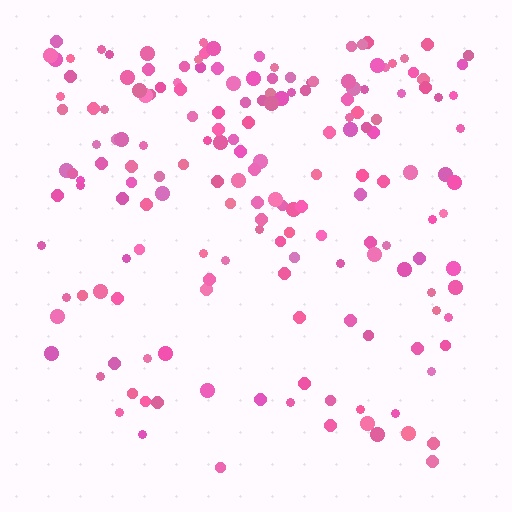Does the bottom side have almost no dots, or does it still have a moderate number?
Still a moderate number, just noticeably fewer than the top.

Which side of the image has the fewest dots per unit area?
The bottom.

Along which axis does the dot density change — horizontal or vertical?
Vertical.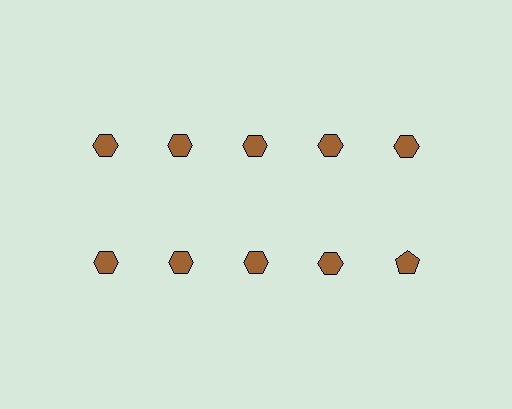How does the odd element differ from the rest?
It has a different shape: pentagon instead of hexagon.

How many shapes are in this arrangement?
There are 10 shapes arranged in a grid pattern.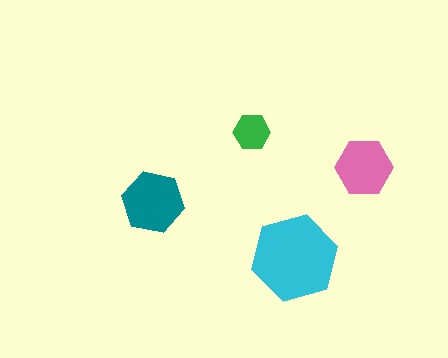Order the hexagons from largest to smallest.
the cyan one, the teal one, the pink one, the green one.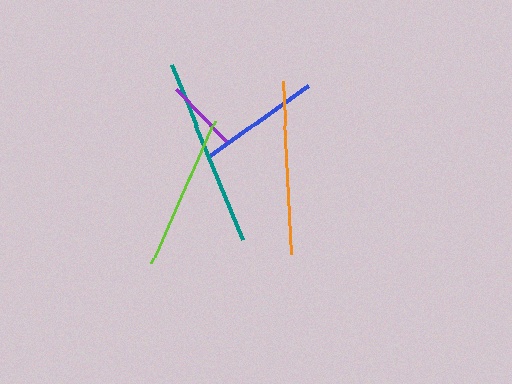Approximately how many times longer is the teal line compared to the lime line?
The teal line is approximately 1.2 times the length of the lime line.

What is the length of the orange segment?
The orange segment is approximately 173 pixels long.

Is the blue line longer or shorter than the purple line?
The blue line is longer than the purple line.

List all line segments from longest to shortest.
From longest to shortest: teal, orange, lime, blue, purple.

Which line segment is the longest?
The teal line is the longest at approximately 188 pixels.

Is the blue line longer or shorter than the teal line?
The teal line is longer than the blue line.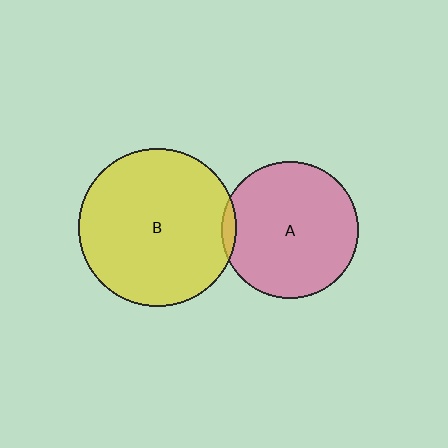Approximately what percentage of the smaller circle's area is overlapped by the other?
Approximately 5%.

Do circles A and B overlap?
Yes.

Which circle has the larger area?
Circle B (yellow).